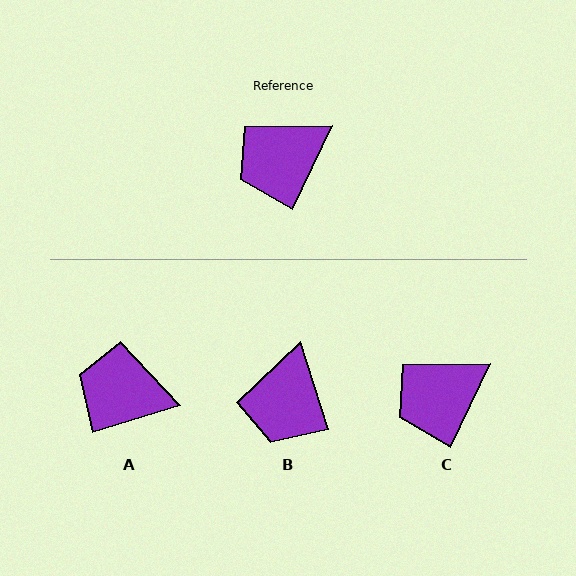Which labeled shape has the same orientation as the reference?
C.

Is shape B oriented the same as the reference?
No, it is off by about 43 degrees.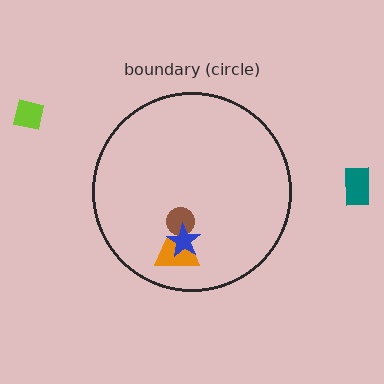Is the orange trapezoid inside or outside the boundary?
Inside.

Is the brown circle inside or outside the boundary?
Inside.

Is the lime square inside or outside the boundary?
Outside.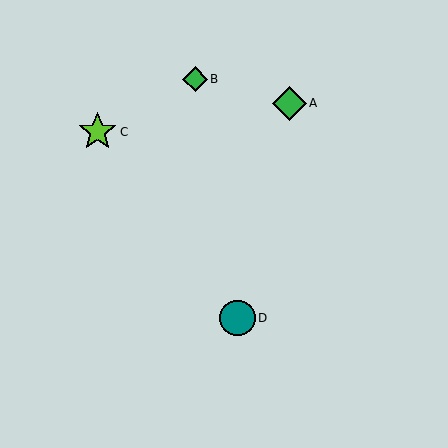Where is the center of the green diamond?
The center of the green diamond is at (195, 79).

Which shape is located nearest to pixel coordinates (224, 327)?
The teal circle (labeled D) at (238, 318) is nearest to that location.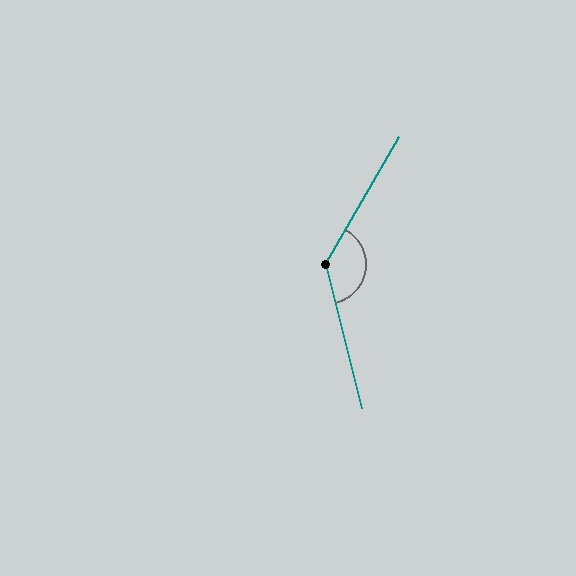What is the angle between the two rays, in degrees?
Approximately 136 degrees.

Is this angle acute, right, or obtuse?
It is obtuse.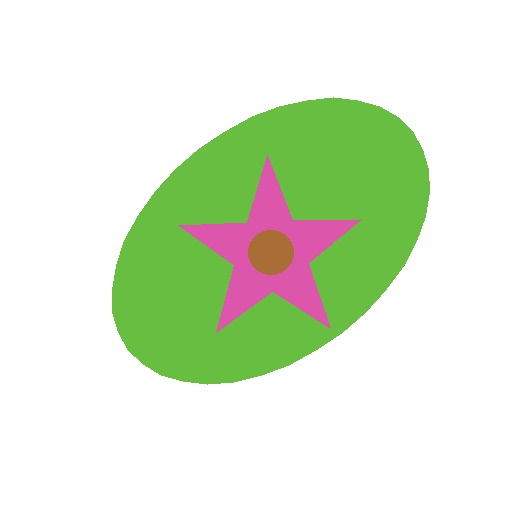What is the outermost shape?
The lime ellipse.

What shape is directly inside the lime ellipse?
The pink star.